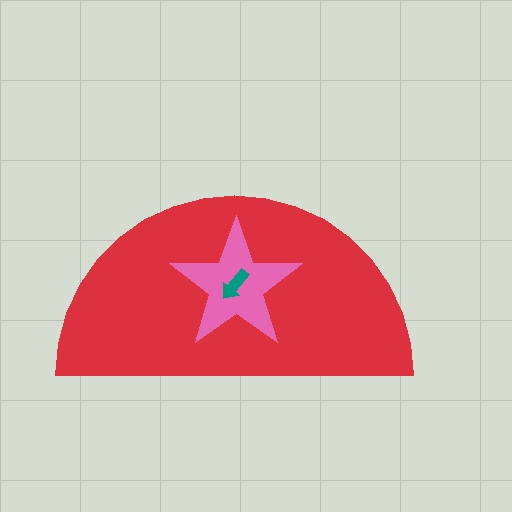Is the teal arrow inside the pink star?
Yes.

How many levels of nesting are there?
3.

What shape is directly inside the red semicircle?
The pink star.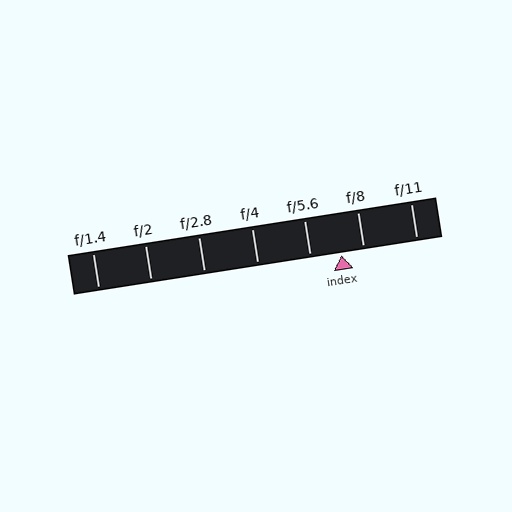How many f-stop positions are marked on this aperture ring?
There are 7 f-stop positions marked.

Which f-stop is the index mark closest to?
The index mark is closest to f/8.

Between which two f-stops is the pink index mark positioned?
The index mark is between f/5.6 and f/8.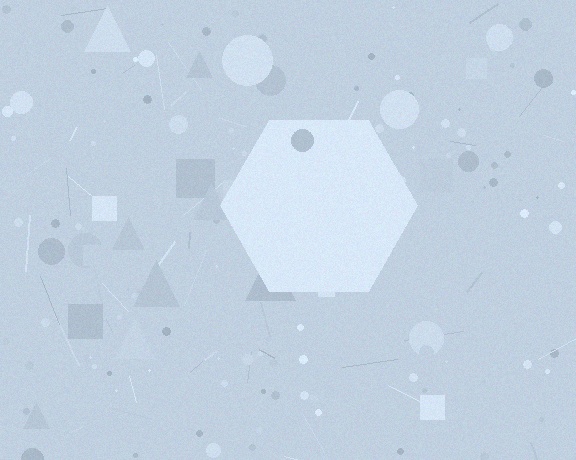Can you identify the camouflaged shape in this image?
The camouflaged shape is a hexagon.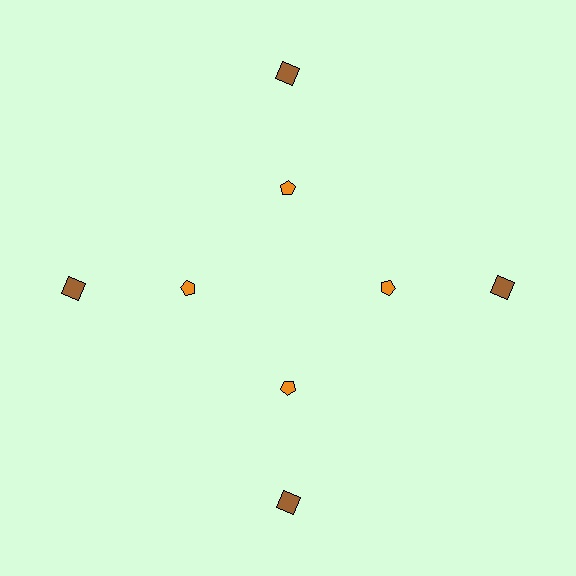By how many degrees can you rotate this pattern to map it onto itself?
The pattern maps onto itself every 90 degrees of rotation.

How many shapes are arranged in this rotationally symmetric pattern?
There are 8 shapes, arranged in 4 groups of 2.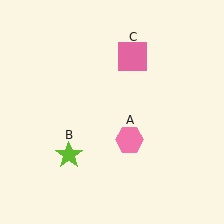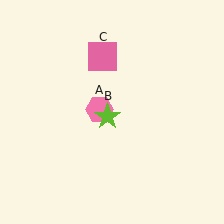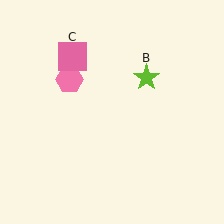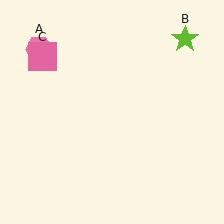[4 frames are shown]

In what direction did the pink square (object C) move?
The pink square (object C) moved left.